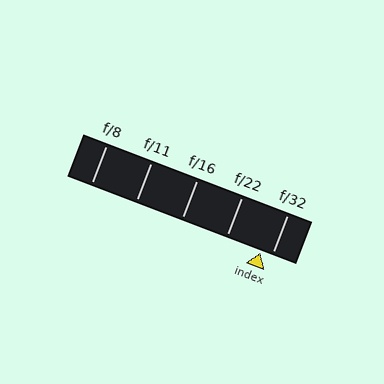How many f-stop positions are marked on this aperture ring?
There are 5 f-stop positions marked.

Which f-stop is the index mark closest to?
The index mark is closest to f/32.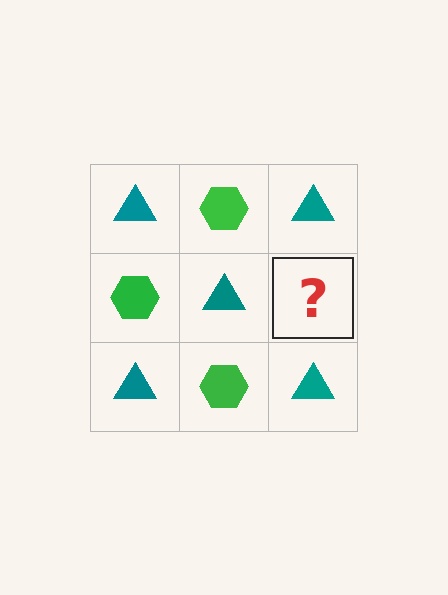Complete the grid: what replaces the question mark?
The question mark should be replaced with a green hexagon.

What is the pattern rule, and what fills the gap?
The rule is that it alternates teal triangle and green hexagon in a checkerboard pattern. The gap should be filled with a green hexagon.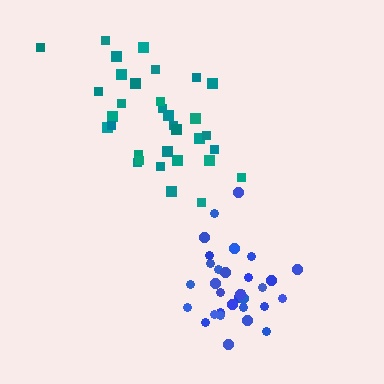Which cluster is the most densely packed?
Blue.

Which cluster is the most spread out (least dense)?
Teal.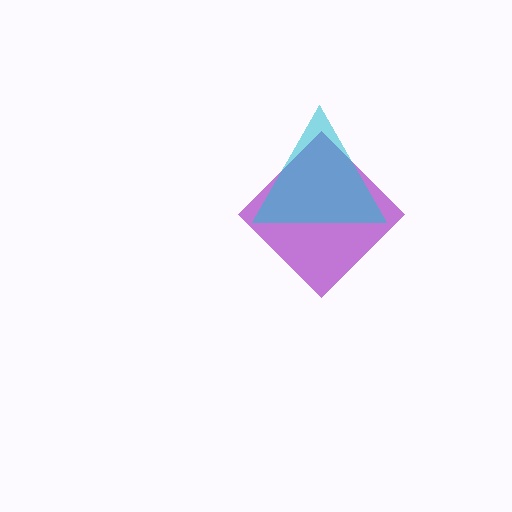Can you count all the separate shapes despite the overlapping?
Yes, there are 2 separate shapes.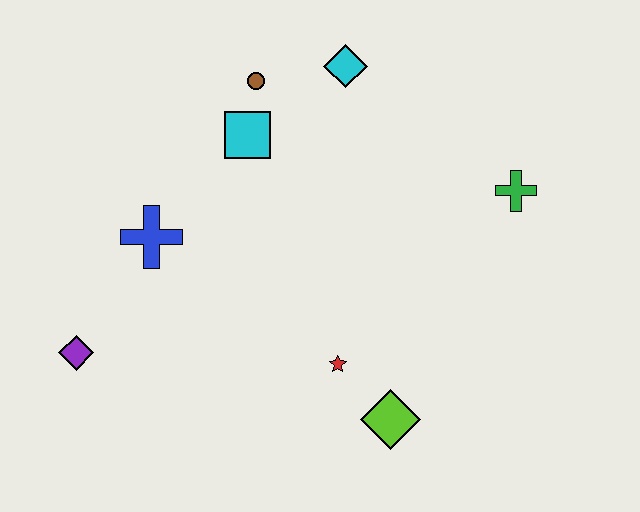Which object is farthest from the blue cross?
The green cross is farthest from the blue cross.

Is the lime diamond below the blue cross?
Yes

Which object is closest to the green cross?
The cyan diamond is closest to the green cross.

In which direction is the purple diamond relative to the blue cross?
The purple diamond is below the blue cross.